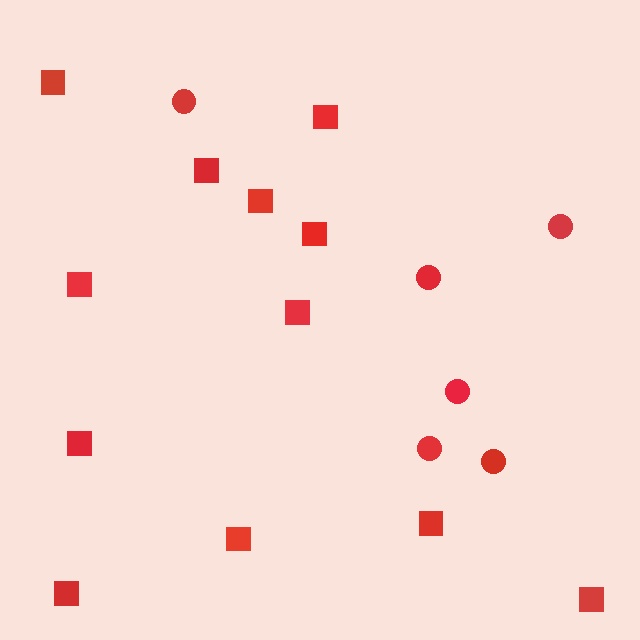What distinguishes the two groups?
There are 2 groups: one group of squares (12) and one group of circles (6).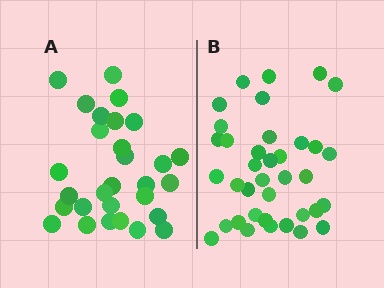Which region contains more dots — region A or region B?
Region B (the right region) has more dots.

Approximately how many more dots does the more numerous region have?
Region B has roughly 8 or so more dots than region A.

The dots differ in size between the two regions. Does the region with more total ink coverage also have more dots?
No. Region A has more total ink coverage because its dots are larger, but region B actually contains more individual dots. Total area can be misleading — the number of items is what matters here.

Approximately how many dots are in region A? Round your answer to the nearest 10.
About 30 dots. (The exact count is 29, which rounds to 30.)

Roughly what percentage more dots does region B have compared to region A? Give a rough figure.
About 30% more.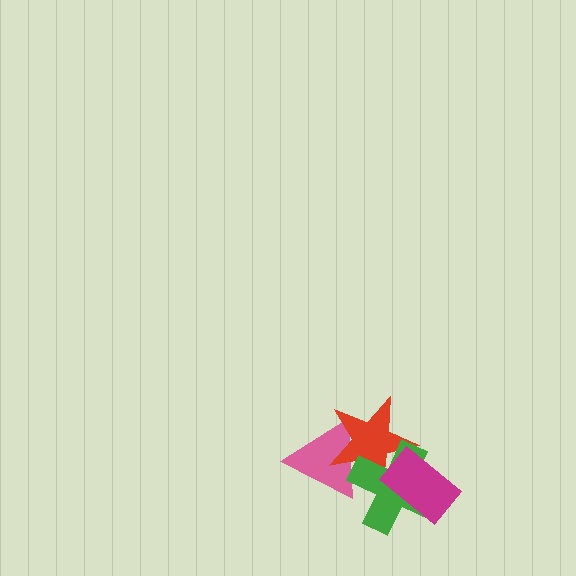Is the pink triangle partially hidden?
Yes, it is partially covered by another shape.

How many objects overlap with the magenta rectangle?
2 objects overlap with the magenta rectangle.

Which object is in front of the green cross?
The magenta rectangle is in front of the green cross.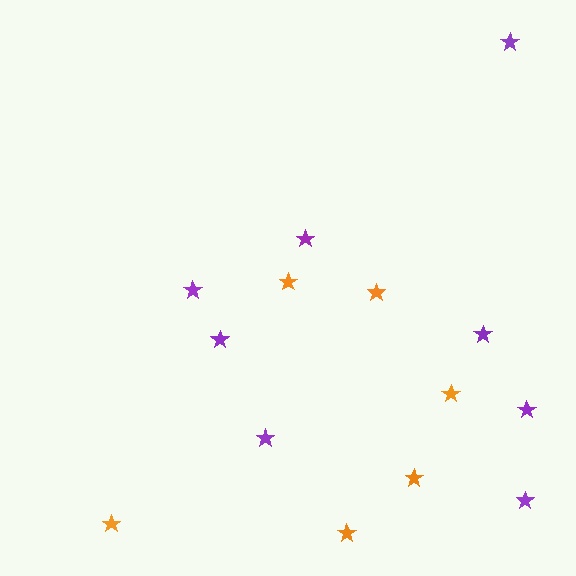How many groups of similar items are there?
There are 2 groups: one group of orange stars (6) and one group of purple stars (8).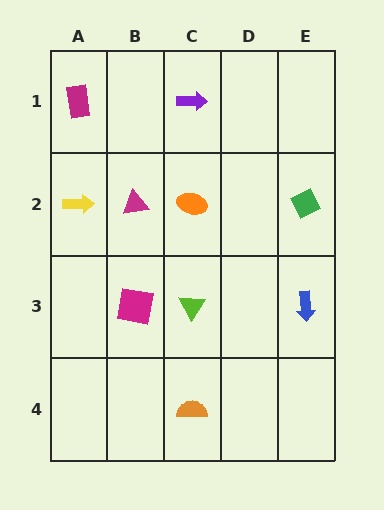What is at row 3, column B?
A magenta square.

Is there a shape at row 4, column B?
No, that cell is empty.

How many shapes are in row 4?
1 shape.